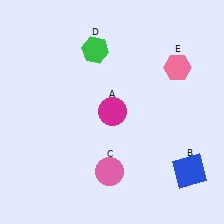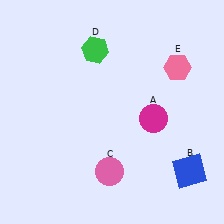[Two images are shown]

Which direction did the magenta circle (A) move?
The magenta circle (A) moved right.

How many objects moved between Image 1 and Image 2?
1 object moved between the two images.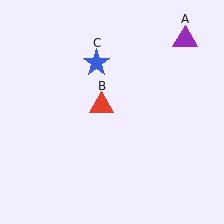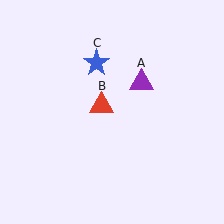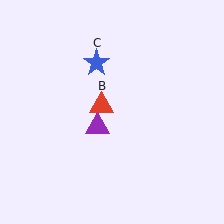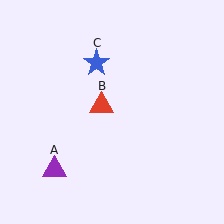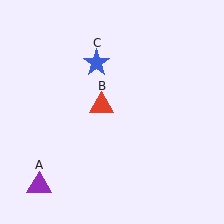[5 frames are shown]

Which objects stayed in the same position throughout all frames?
Red triangle (object B) and blue star (object C) remained stationary.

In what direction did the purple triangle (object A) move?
The purple triangle (object A) moved down and to the left.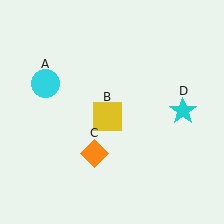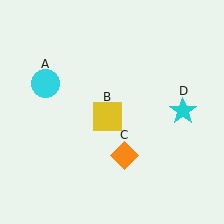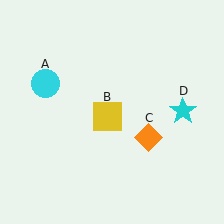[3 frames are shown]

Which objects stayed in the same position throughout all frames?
Cyan circle (object A) and yellow square (object B) and cyan star (object D) remained stationary.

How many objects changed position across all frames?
1 object changed position: orange diamond (object C).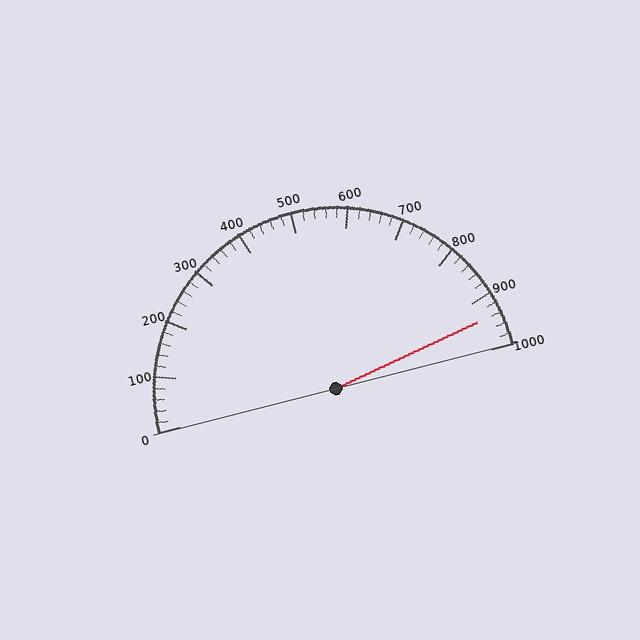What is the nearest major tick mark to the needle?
The nearest major tick mark is 900.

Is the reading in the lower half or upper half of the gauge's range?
The reading is in the upper half of the range (0 to 1000).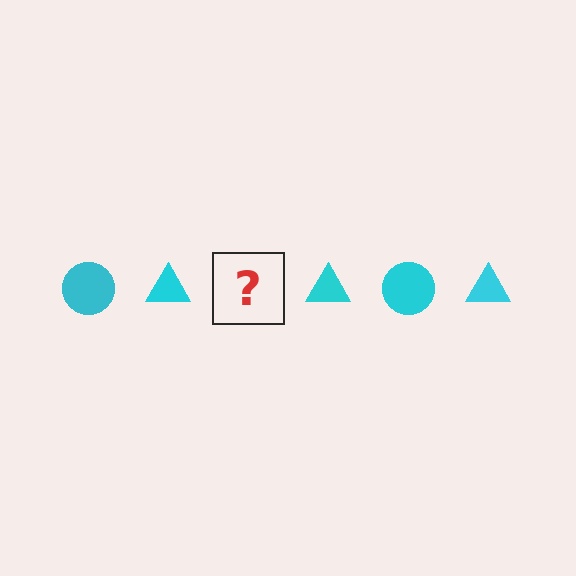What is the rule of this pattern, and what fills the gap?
The rule is that the pattern cycles through circle, triangle shapes in cyan. The gap should be filled with a cyan circle.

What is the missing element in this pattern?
The missing element is a cyan circle.